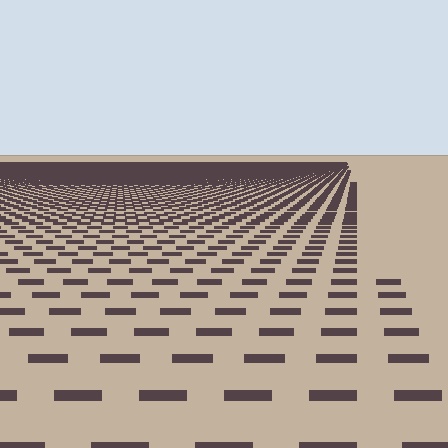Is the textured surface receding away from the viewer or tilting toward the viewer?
The surface is receding away from the viewer. Texture elements get smaller and denser toward the top.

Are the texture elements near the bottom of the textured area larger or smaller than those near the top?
Larger. Near the bottom, elements are closer to the viewer and appear at a bigger on-screen size.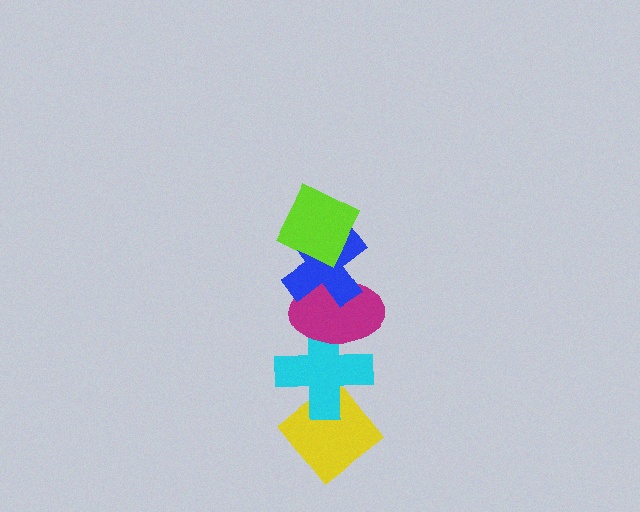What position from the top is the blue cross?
The blue cross is 2nd from the top.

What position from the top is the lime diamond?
The lime diamond is 1st from the top.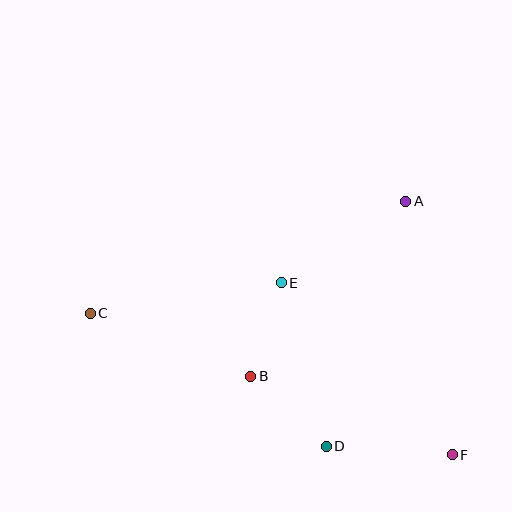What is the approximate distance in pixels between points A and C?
The distance between A and C is approximately 335 pixels.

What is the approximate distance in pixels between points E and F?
The distance between E and F is approximately 242 pixels.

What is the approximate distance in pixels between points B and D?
The distance between B and D is approximately 103 pixels.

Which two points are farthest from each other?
Points C and F are farthest from each other.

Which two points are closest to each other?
Points B and E are closest to each other.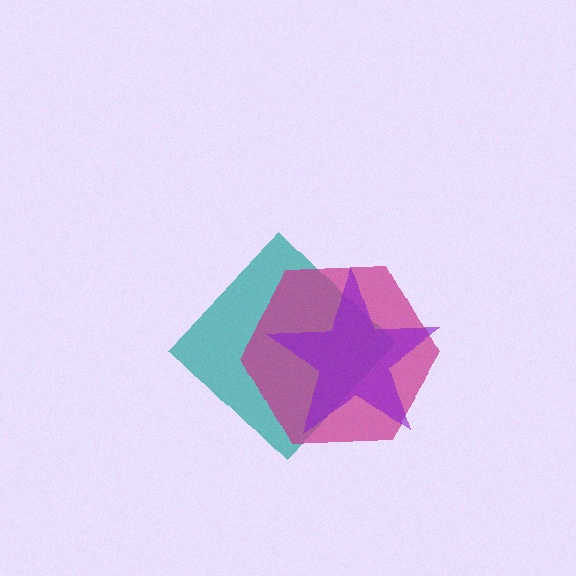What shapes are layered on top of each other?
The layered shapes are: a teal diamond, a magenta hexagon, a purple star.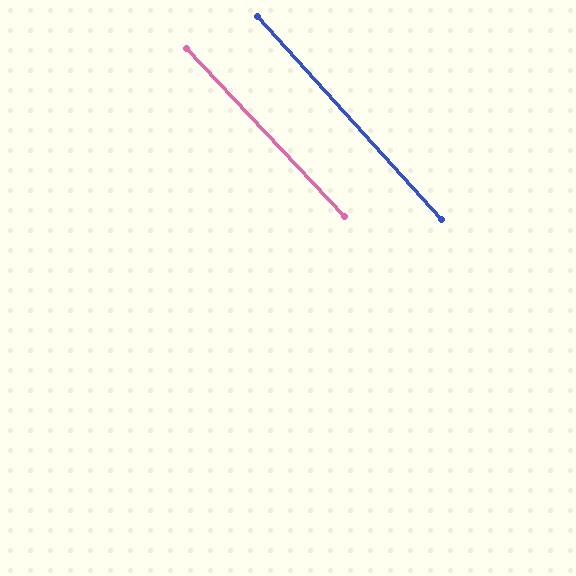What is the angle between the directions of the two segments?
Approximately 1 degree.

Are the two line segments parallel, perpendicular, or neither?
Parallel — their directions differ by only 1.2°.